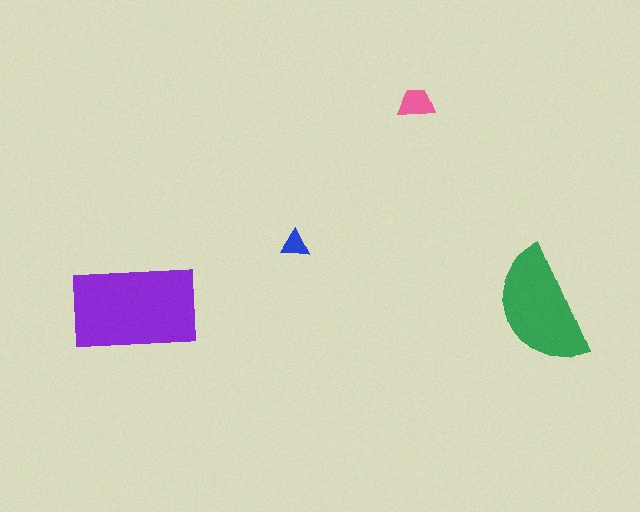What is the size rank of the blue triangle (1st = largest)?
4th.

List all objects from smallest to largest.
The blue triangle, the pink trapezoid, the green semicircle, the purple rectangle.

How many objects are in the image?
There are 4 objects in the image.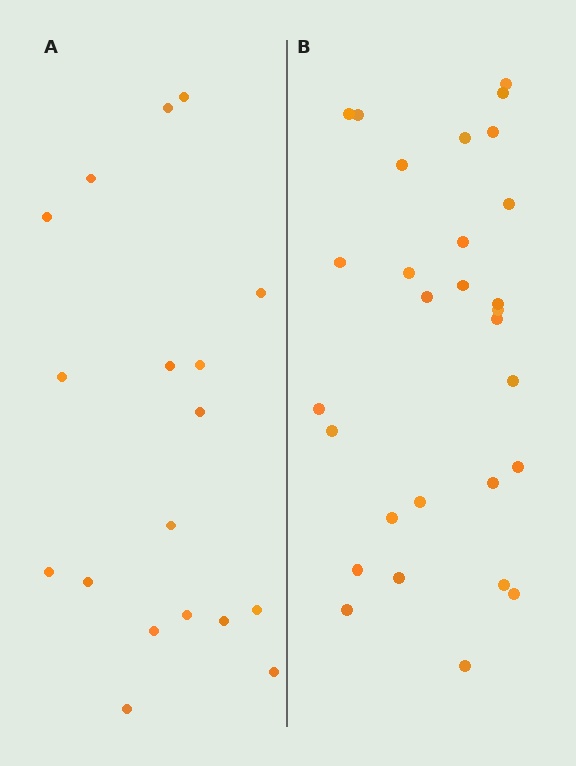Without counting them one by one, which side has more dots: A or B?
Region B (the right region) has more dots.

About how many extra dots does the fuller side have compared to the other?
Region B has roughly 12 or so more dots than region A.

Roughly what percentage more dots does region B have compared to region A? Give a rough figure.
About 60% more.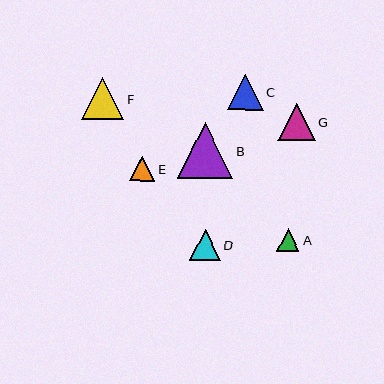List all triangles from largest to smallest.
From largest to smallest: B, F, G, C, D, E, A.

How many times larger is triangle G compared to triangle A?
Triangle G is approximately 1.7 times the size of triangle A.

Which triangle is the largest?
Triangle B is the largest with a size of approximately 55 pixels.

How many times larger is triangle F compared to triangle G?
Triangle F is approximately 1.1 times the size of triangle G.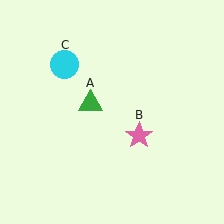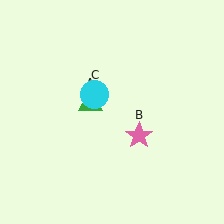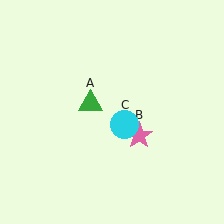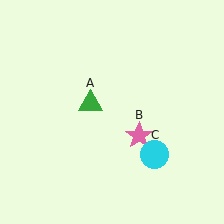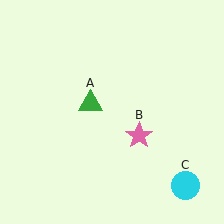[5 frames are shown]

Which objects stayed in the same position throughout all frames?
Green triangle (object A) and pink star (object B) remained stationary.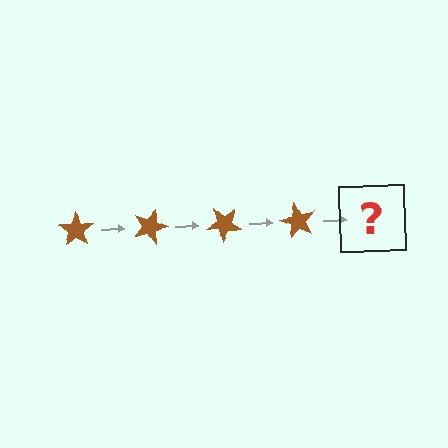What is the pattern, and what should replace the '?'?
The pattern is that the star rotates 20 degrees each step. The '?' should be a brown star rotated 80 degrees.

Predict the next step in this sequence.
The next step is a brown star rotated 80 degrees.